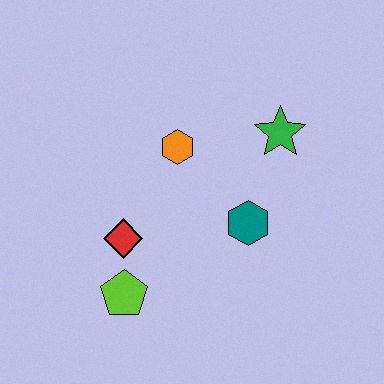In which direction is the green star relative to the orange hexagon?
The green star is to the right of the orange hexagon.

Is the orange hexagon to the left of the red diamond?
No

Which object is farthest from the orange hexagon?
The lime pentagon is farthest from the orange hexagon.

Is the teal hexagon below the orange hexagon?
Yes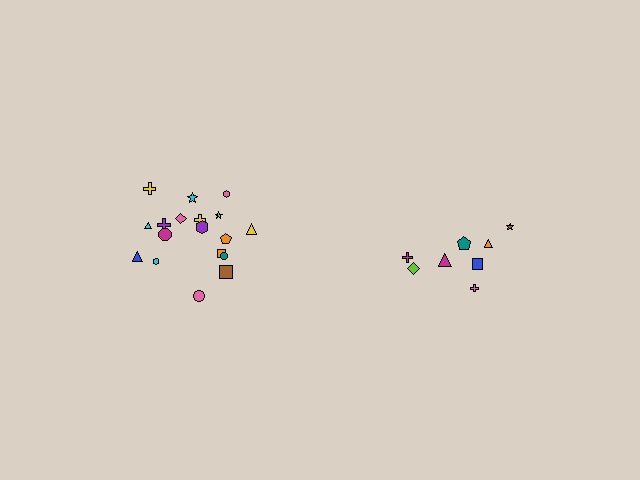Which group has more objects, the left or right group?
The left group.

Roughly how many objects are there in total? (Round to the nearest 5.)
Roughly 25 objects in total.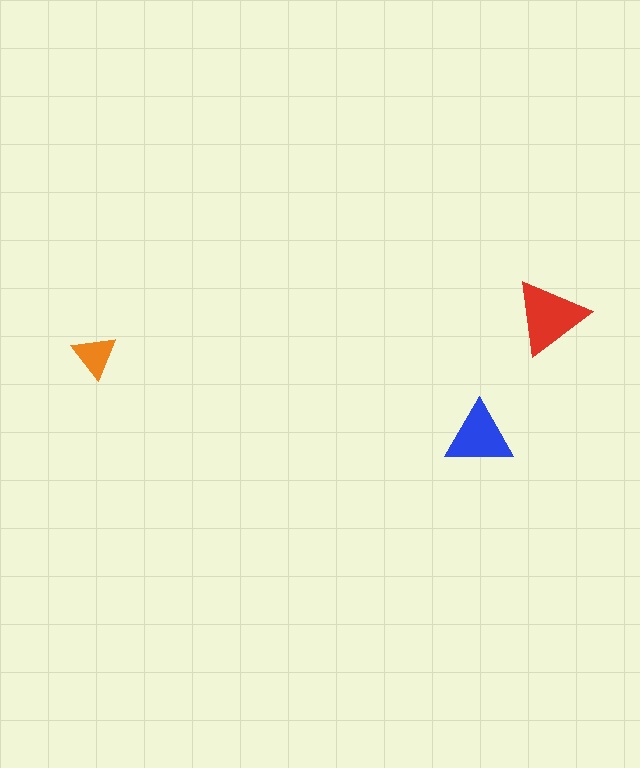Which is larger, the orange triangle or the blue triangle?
The blue one.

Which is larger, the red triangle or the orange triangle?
The red one.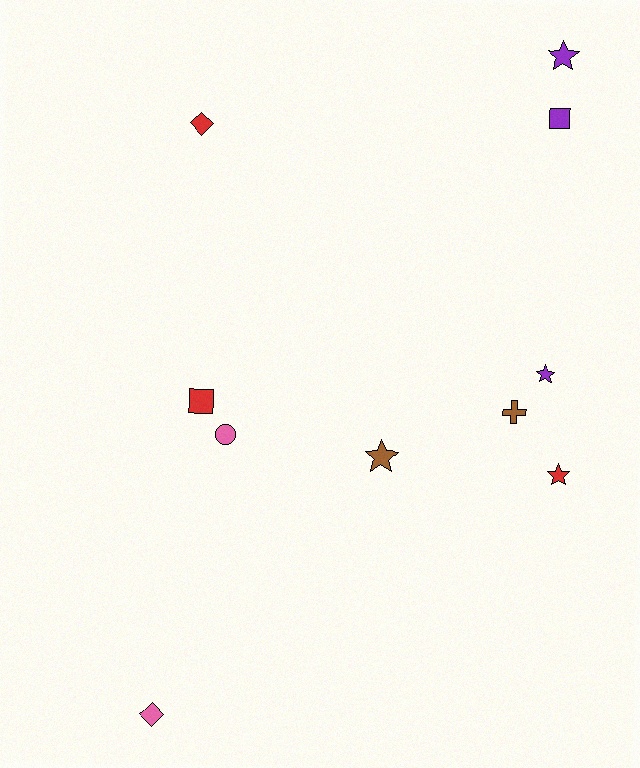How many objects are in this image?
There are 10 objects.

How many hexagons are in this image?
There are no hexagons.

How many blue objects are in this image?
There are no blue objects.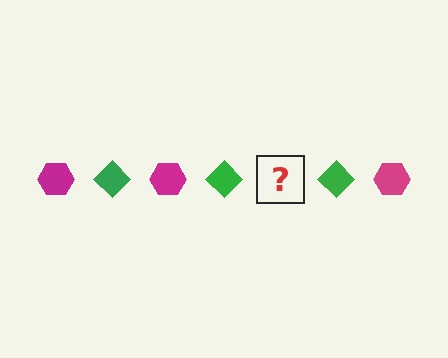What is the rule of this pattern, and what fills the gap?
The rule is that the pattern alternates between magenta hexagon and green diamond. The gap should be filled with a magenta hexagon.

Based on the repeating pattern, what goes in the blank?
The blank should be a magenta hexagon.